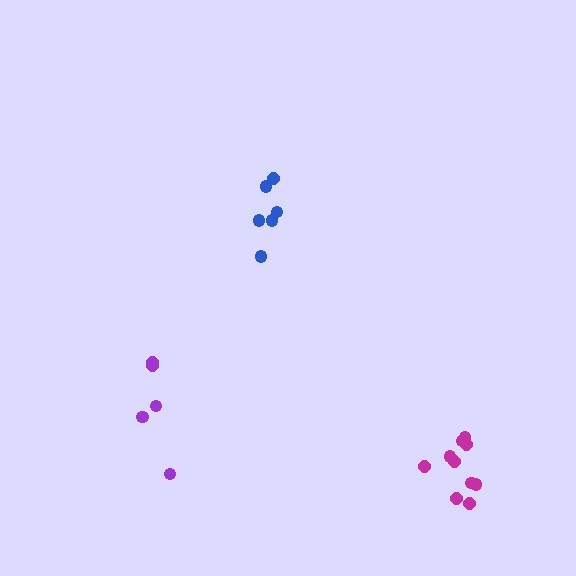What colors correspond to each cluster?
The clusters are colored: magenta, blue, purple.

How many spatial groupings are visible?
There are 3 spatial groupings.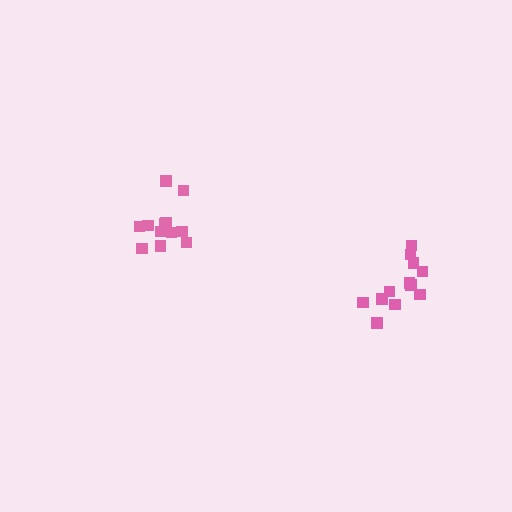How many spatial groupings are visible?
There are 2 spatial groupings.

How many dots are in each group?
Group 1: 12 dots, Group 2: 12 dots (24 total).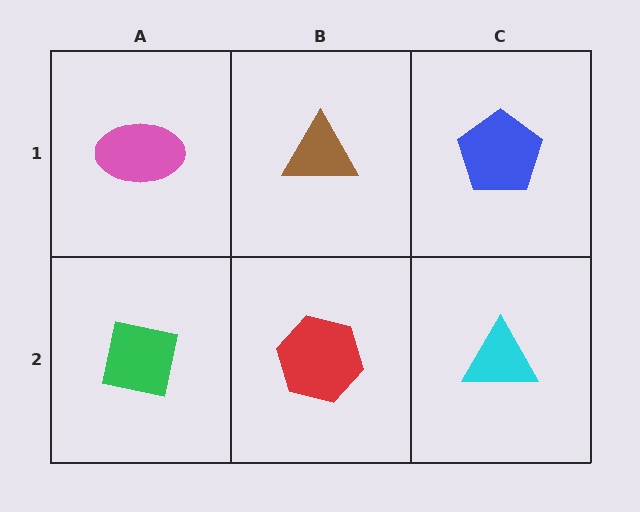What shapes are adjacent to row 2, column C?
A blue pentagon (row 1, column C), a red hexagon (row 2, column B).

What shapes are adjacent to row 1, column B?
A red hexagon (row 2, column B), a pink ellipse (row 1, column A), a blue pentagon (row 1, column C).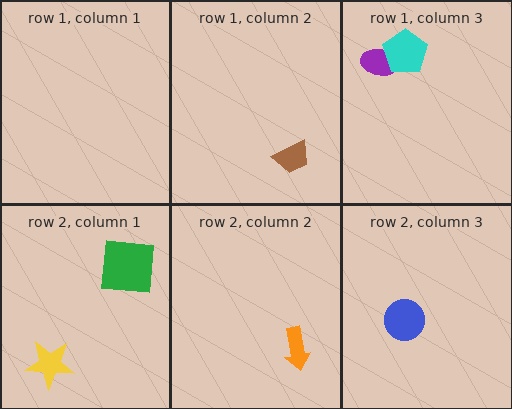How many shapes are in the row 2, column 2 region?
1.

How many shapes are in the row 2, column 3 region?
1.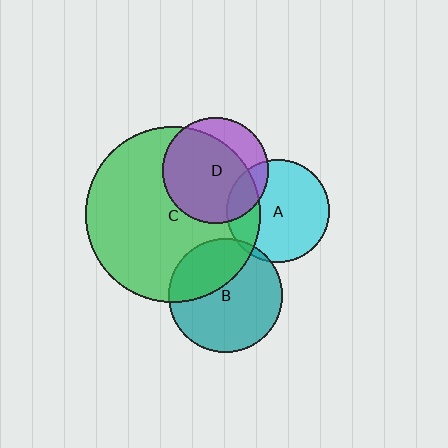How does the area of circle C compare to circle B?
Approximately 2.4 times.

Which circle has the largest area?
Circle C (green).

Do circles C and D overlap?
Yes.